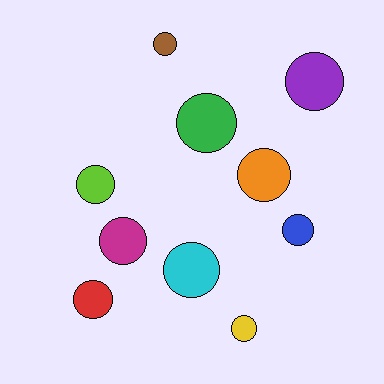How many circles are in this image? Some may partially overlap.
There are 10 circles.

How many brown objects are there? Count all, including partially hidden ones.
There is 1 brown object.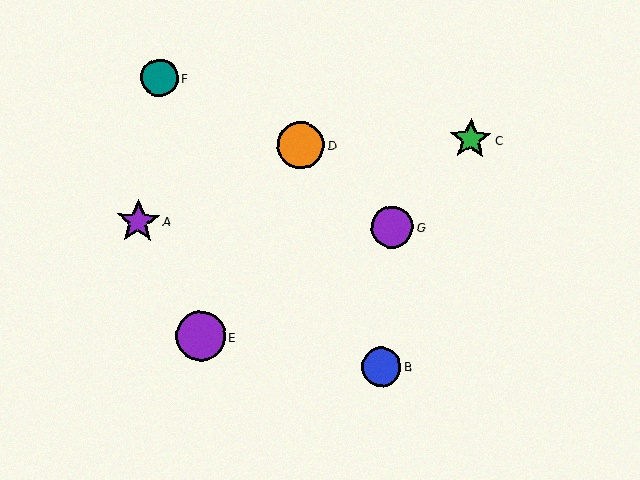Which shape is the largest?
The purple circle (labeled E) is the largest.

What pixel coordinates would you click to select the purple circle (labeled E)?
Click at (200, 336) to select the purple circle E.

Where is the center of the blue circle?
The center of the blue circle is at (381, 367).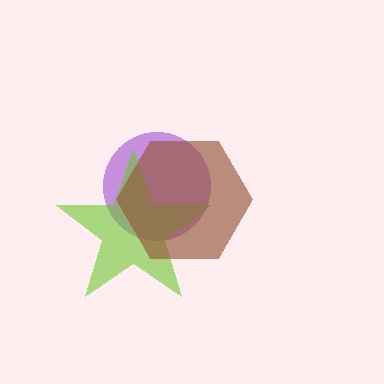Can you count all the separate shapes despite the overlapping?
Yes, there are 3 separate shapes.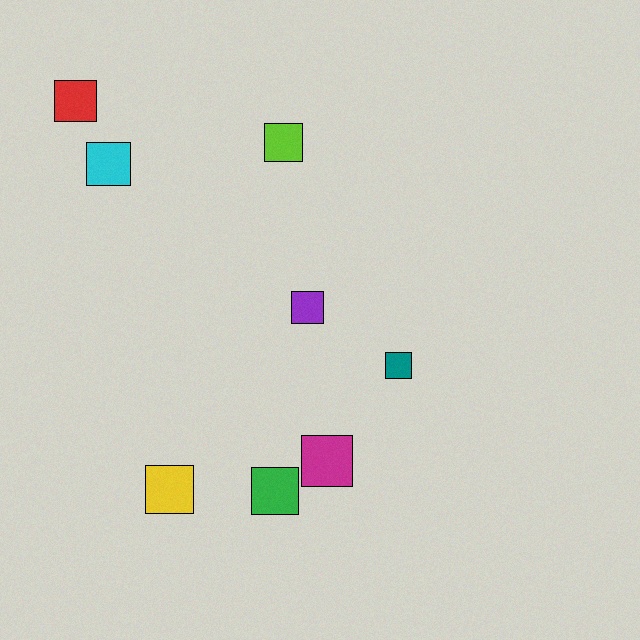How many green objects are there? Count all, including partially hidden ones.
There is 1 green object.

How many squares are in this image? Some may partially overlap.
There are 8 squares.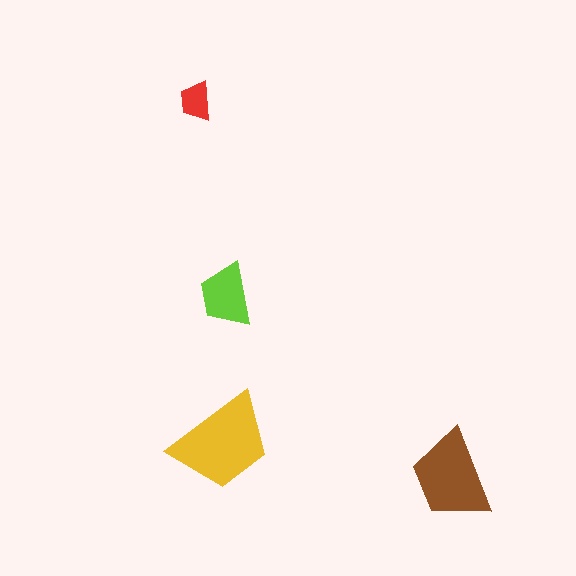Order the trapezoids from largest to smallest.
the yellow one, the brown one, the lime one, the red one.